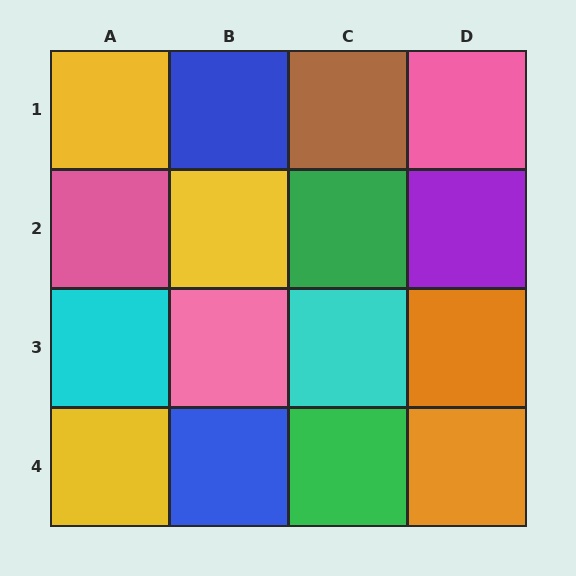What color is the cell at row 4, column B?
Blue.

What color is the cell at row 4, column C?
Green.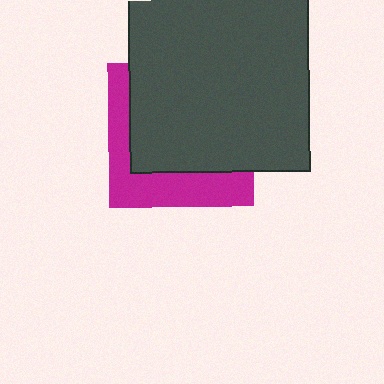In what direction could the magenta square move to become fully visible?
The magenta square could move toward the lower-left. That would shift it out from behind the dark gray rectangle entirely.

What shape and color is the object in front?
The object in front is a dark gray rectangle.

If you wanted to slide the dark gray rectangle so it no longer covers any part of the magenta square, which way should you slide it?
Slide it toward the upper-right — that is the most direct way to separate the two shapes.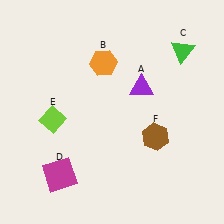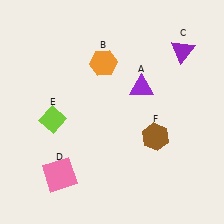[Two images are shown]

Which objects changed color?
C changed from green to purple. D changed from magenta to pink.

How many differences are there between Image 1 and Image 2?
There are 2 differences between the two images.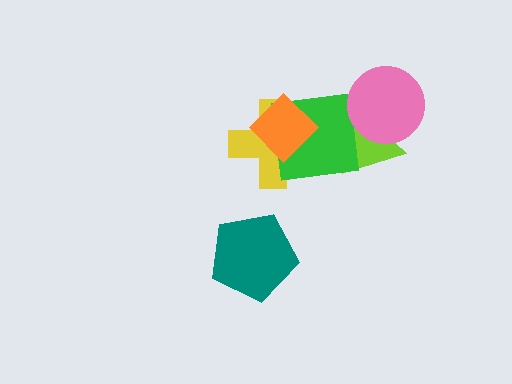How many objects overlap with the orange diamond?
2 objects overlap with the orange diamond.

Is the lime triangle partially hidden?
Yes, it is partially covered by another shape.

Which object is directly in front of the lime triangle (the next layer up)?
The green square is directly in front of the lime triangle.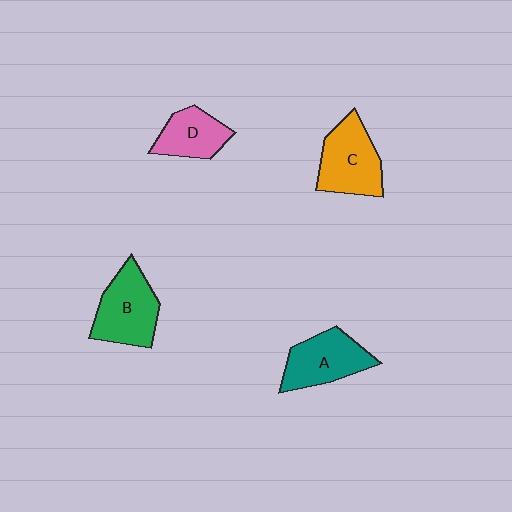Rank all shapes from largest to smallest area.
From largest to smallest: B (green), C (orange), A (teal), D (pink).